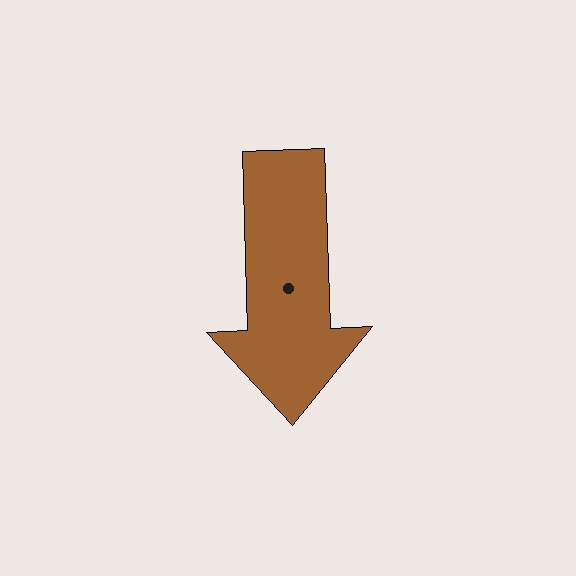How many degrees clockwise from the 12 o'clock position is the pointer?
Approximately 178 degrees.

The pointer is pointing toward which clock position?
Roughly 6 o'clock.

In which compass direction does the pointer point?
South.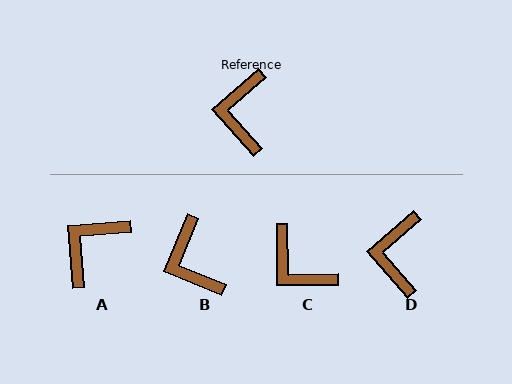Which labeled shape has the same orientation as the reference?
D.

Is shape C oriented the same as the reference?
No, it is off by about 49 degrees.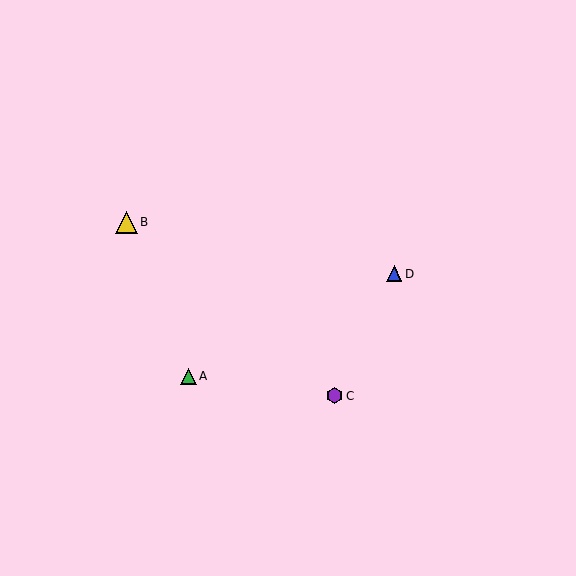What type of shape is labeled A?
Shape A is a green triangle.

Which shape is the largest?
The yellow triangle (labeled B) is the largest.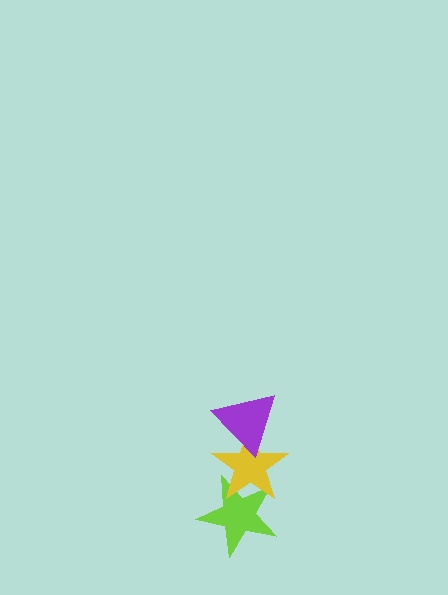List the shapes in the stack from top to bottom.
From top to bottom: the purple triangle, the yellow star, the lime star.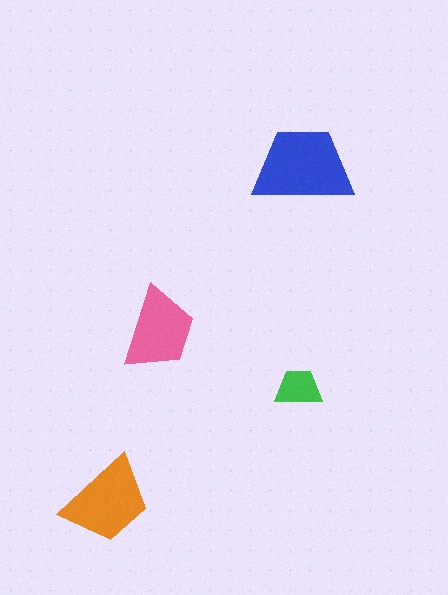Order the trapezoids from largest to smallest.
the blue one, the orange one, the pink one, the green one.